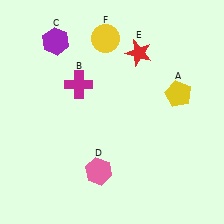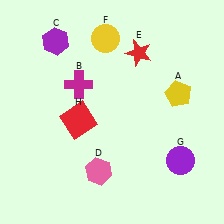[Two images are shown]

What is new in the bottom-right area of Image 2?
A purple circle (G) was added in the bottom-right area of Image 2.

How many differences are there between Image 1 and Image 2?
There are 2 differences between the two images.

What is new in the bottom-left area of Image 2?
A red square (H) was added in the bottom-left area of Image 2.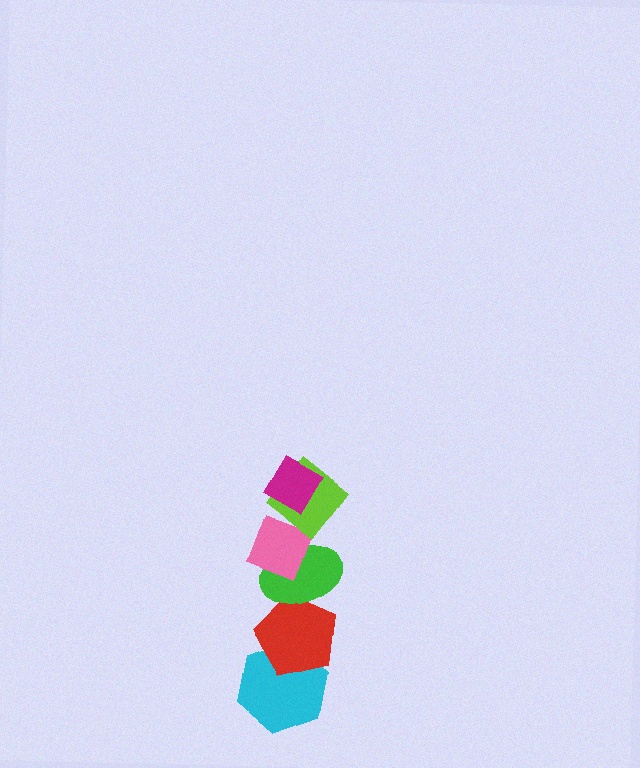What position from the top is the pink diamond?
The pink diamond is 3rd from the top.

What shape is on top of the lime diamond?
The magenta diamond is on top of the lime diamond.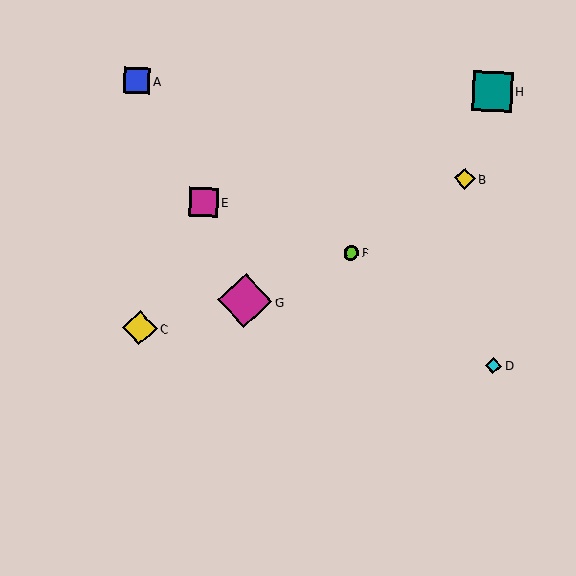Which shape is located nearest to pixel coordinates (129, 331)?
The yellow diamond (labeled C) at (140, 328) is nearest to that location.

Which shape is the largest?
The magenta diamond (labeled G) is the largest.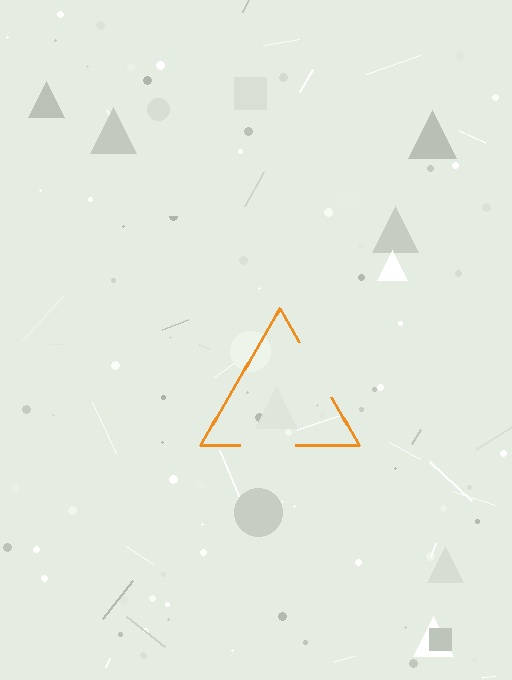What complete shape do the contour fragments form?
The contour fragments form a triangle.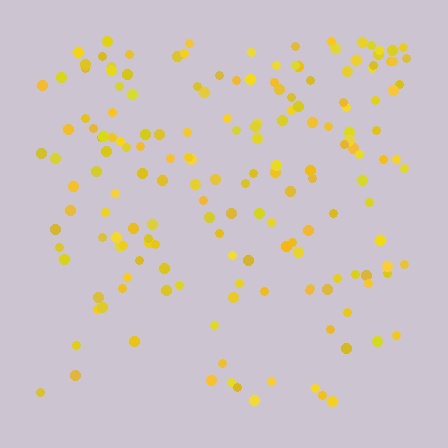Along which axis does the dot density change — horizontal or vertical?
Vertical.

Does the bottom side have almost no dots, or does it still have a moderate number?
Still a moderate number, just noticeably fewer than the top.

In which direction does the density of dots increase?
From bottom to top, with the top side densest.